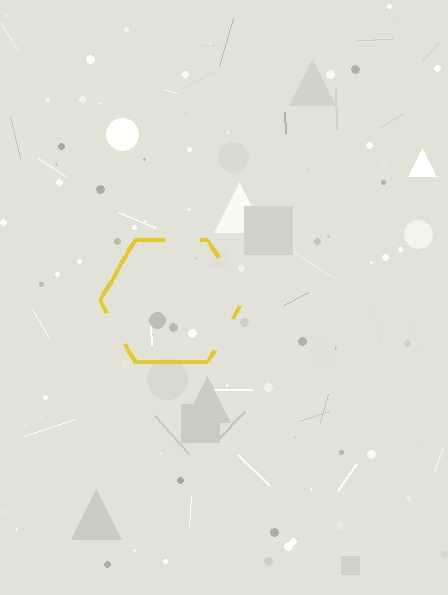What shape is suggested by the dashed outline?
The dashed outline suggests a hexagon.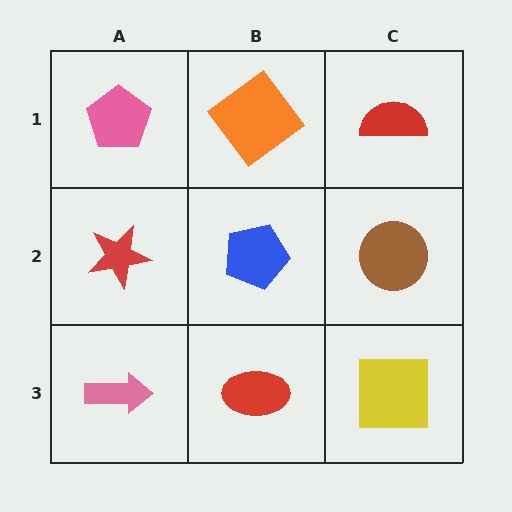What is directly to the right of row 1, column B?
A red semicircle.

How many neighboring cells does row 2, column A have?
3.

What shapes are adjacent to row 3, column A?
A red star (row 2, column A), a red ellipse (row 3, column B).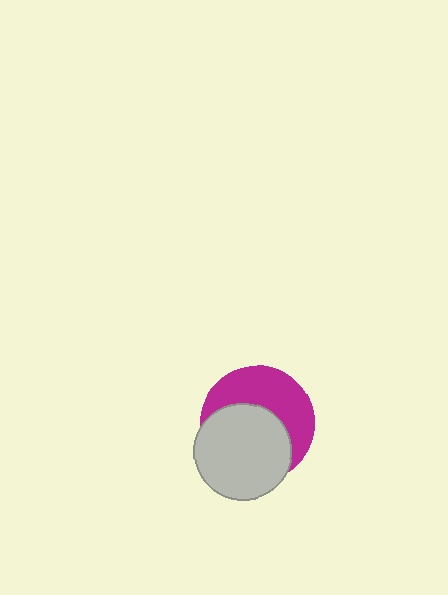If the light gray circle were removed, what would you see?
You would see the complete magenta circle.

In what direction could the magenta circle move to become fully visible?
The magenta circle could move toward the upper-right. That would shift it out from behind the light gray circle entirely.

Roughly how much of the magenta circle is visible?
About half of it is visible (roughly 47%).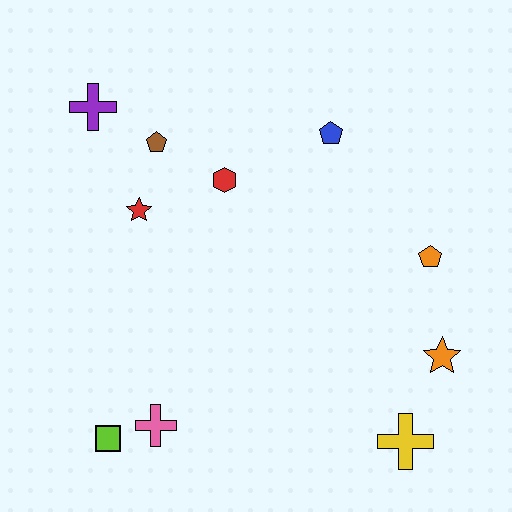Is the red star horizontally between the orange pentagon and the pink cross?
No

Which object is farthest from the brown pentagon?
The yellow cross is farthest from the brown pentagon.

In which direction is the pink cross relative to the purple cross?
The pink cross is below the purple cross.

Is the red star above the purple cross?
No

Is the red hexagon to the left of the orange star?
Yes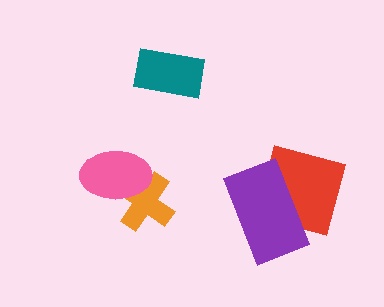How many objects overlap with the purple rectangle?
1 object overlaps with the purple rectangle.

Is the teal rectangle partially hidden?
No, no other shape covers it.